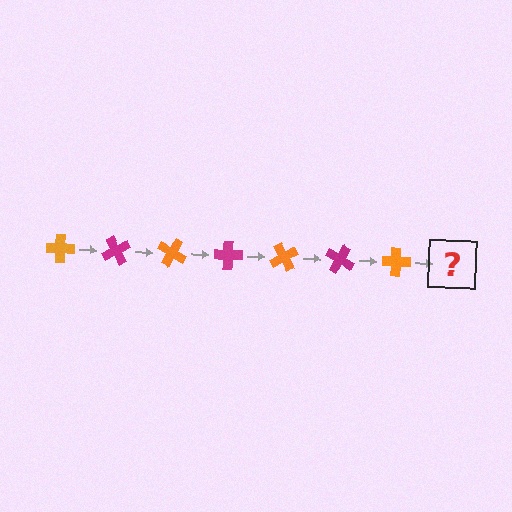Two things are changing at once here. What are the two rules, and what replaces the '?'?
The two rules are that it rotates 60 degrees each step and the color cycles through orange and magenta. The '?' should be a magenta cross, rotated 420 degrees from the start.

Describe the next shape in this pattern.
It should be a magenta cross, rotated 420 degrees from the start.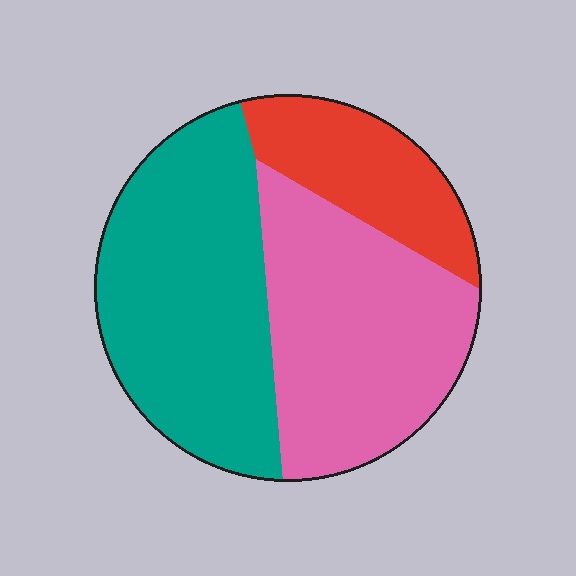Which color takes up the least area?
Red, at roughly 20%.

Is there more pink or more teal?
Teal.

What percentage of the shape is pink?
Pink covers 39% of the shape.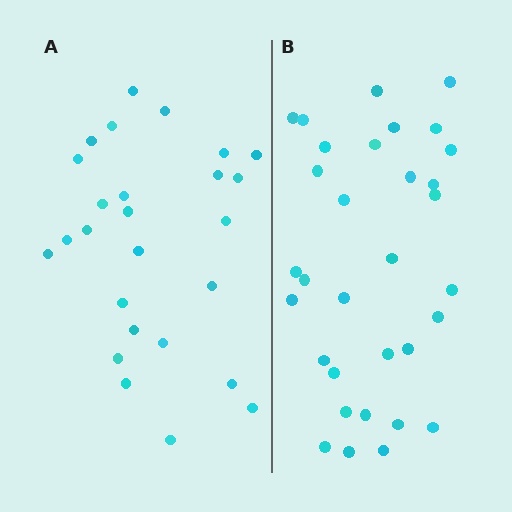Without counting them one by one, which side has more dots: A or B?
Region B (the right region) has more dots.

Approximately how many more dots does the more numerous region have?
Region B has about 6 more dots than region A.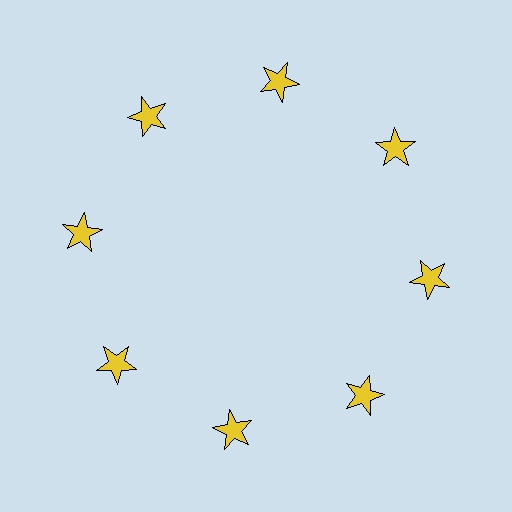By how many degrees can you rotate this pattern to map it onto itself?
The pattern maps onto itself every 45 degrees of rotation.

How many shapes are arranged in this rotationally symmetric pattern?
There are 8 shapes, arranged in 8 groups of 1.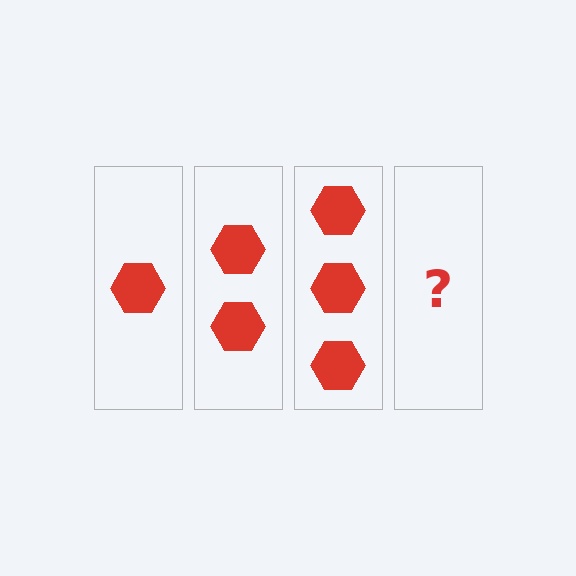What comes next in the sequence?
The next element should be 4 hexagons.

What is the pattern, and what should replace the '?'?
The pattern is that each step adds one more hexagon. The '?' should be 4 hexagons.